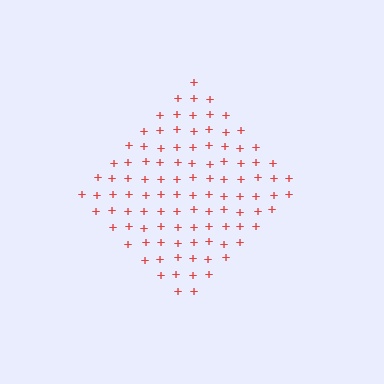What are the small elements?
The small elements are plus signs.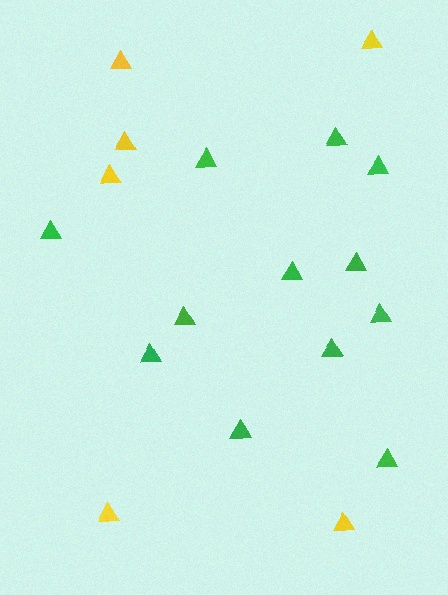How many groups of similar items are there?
There are 2 groups: one group of green triangles (12) and one group of yellow triangles (6).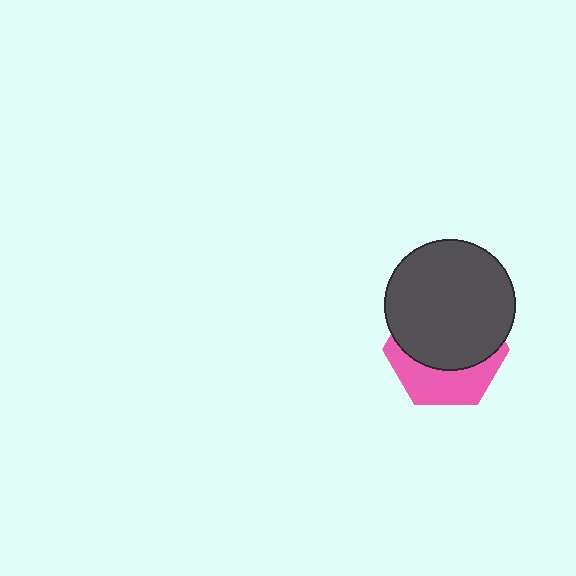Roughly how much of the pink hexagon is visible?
A small part of it is visible (roughly 38%).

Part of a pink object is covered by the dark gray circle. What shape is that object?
It is a hexagon.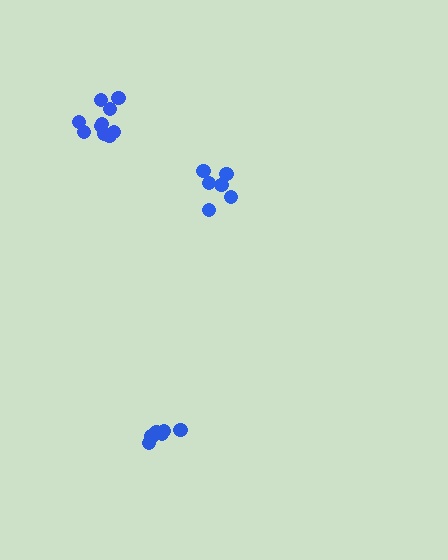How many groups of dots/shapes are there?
There are 3 groups.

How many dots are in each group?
Group 1: 6 dots, Group 2: 6 dots, Group 3: 10 dots (22 total).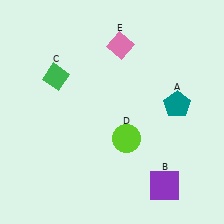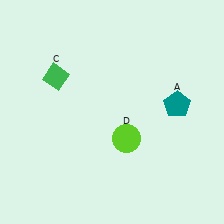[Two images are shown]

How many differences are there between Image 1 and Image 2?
There are 2 differences between the two images.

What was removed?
The pink diamond (E), the purple square (B) were removed in Image 2.